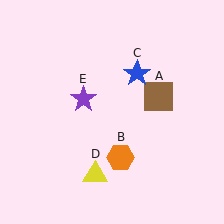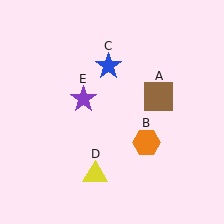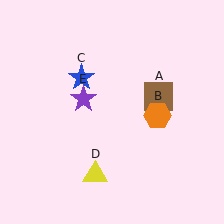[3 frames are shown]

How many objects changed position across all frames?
2 objects changed position: orange hexagon (object B), blue star (object C).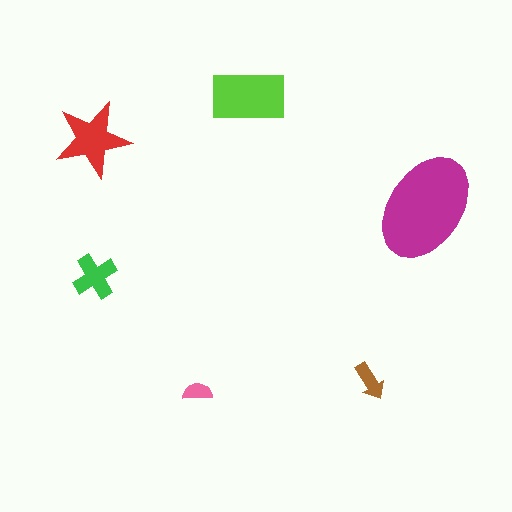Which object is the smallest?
The pink semicircle.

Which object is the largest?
The magenta ellipse.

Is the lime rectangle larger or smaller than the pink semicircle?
Larger.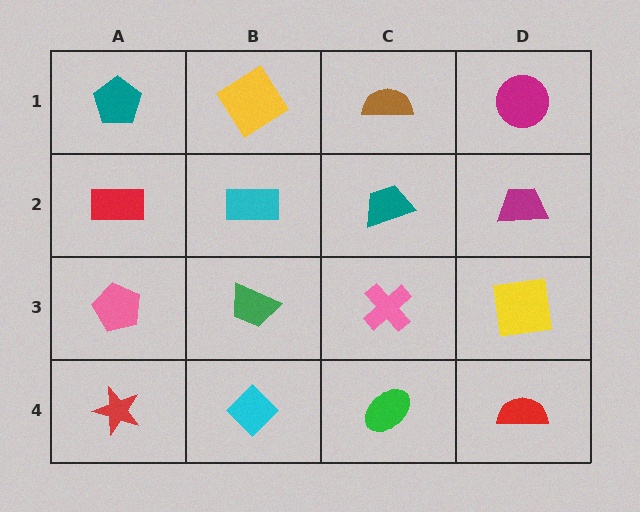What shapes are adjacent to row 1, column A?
A red rectangle (row 2, column A), a yellow diamond (row 1, column B).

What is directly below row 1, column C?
A teal trapezoid.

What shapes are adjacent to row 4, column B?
A green trapezoid (row 3, column B), a red star (row 4, column A), a green ellipse (row 4, column C).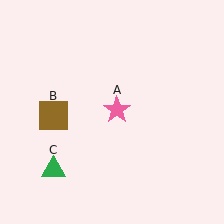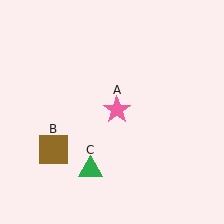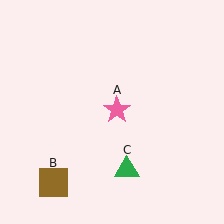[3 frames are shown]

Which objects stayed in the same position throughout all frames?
Pink star (object A) remained stationary.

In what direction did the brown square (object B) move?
The brown square (object B) moved down.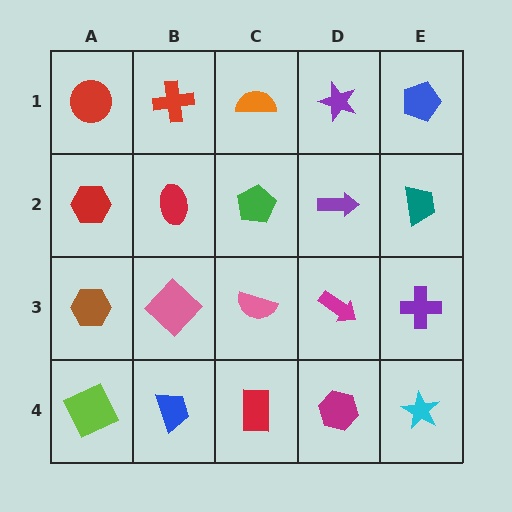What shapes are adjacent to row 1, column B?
A red ellipse (row 2, column B), a red circle (row 1, column A), an orange semicircle (row 1, column C).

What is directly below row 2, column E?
A purple cross.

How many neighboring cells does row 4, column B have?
3.